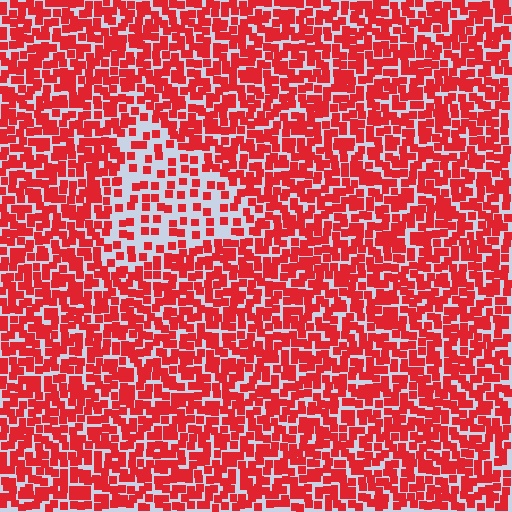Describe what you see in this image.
The image contains small red elements arranged at two different densities. A triangle-shaped region is visible where the elements are less densely packed than the surrounding area.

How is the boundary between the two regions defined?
The boundary is defined by a change in element density (approximately 2.2x ratio). All elements are the same color, size, and shape.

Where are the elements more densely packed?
The elements are more densely packed outside the triangle boundary.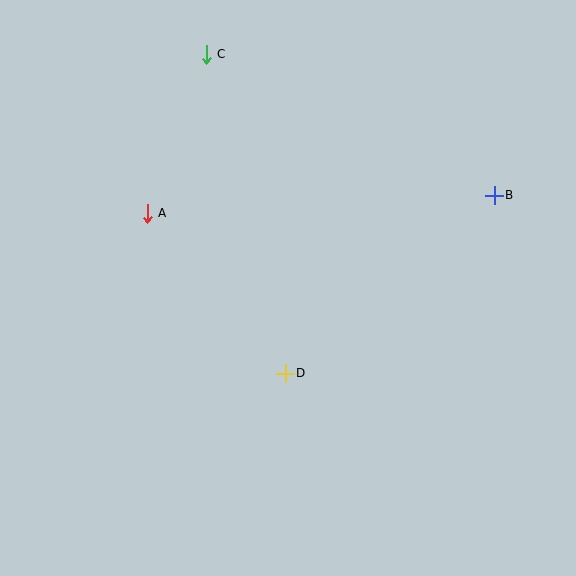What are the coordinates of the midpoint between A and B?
The midpoint between A and B is at (321, 204).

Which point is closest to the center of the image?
Point D at (285, 373) is closest to the center.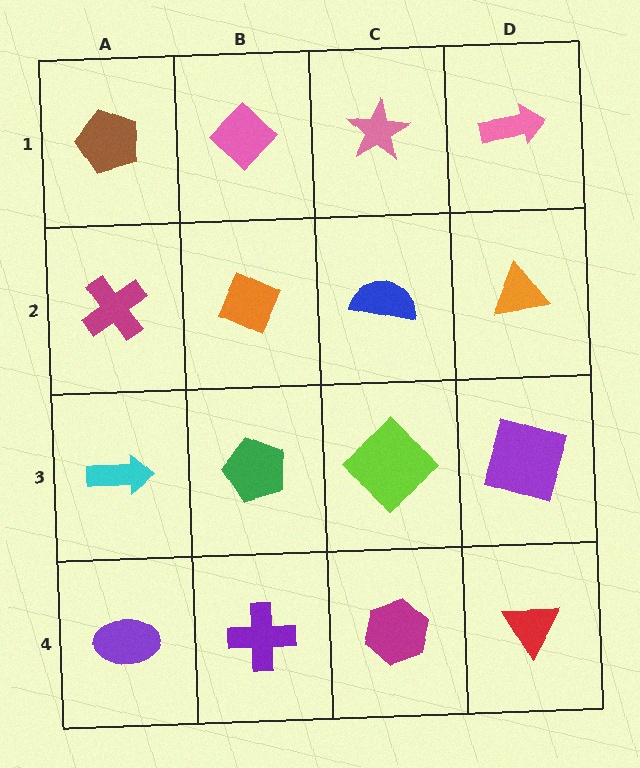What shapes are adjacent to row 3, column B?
An orange diamond (row 2, column B), a purple cross (row 4, column B), a cyan arrow (row 3, column A), a lime diamond (row 3, column C).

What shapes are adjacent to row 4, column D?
A purple square (row 3, column D), a magenta hexagon (row 4, column C).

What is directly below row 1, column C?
A blue semicircle.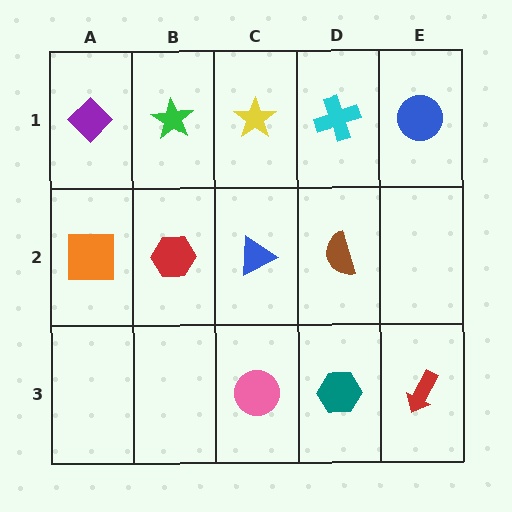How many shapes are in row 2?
4 shapes.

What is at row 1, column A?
A purple diamond.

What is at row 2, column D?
A brown semicircle.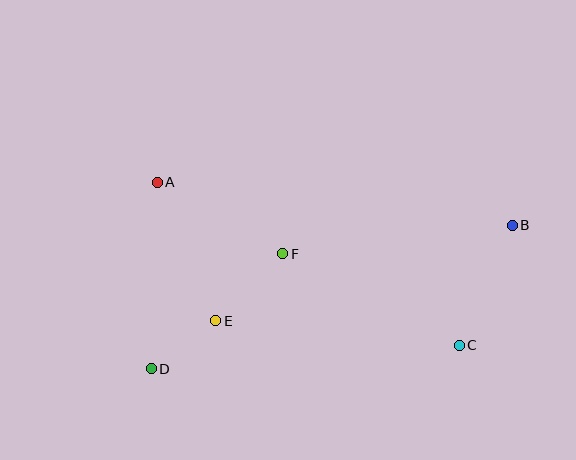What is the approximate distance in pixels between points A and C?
The distance between A and C is approximately 343 pixels.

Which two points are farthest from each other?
Points B and D are farthest from each other.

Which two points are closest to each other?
Points D and E are closest to each other.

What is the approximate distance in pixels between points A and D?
The distance between A and D is approximately 186 pixels.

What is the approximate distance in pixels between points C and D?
The distance between C and D is approximately 309 pixels.